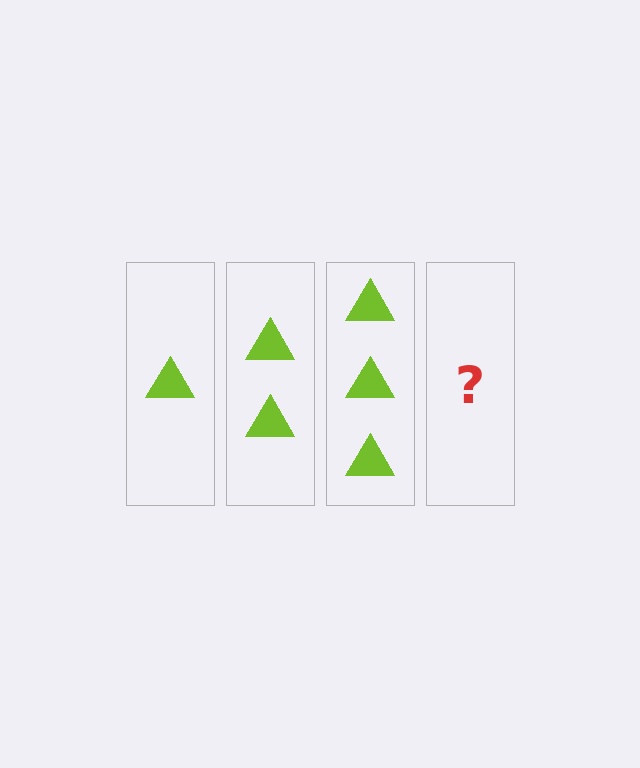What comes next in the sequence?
The next element should be 4 triangles.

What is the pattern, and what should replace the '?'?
The pattern is that each step adds one more triangle. The '?' should be 4 triangles.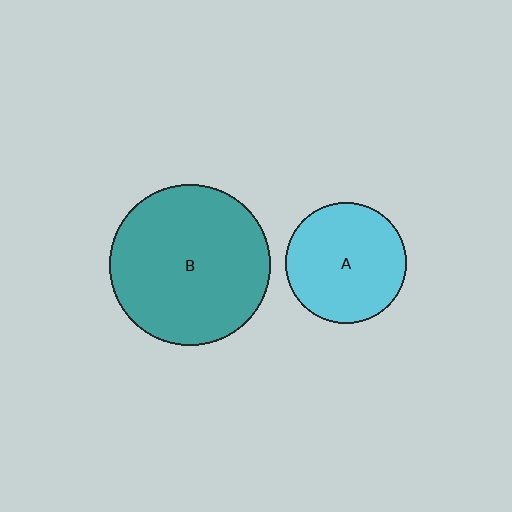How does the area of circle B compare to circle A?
Approximately 1.8 times.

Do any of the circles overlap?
No, none of the circles overlap.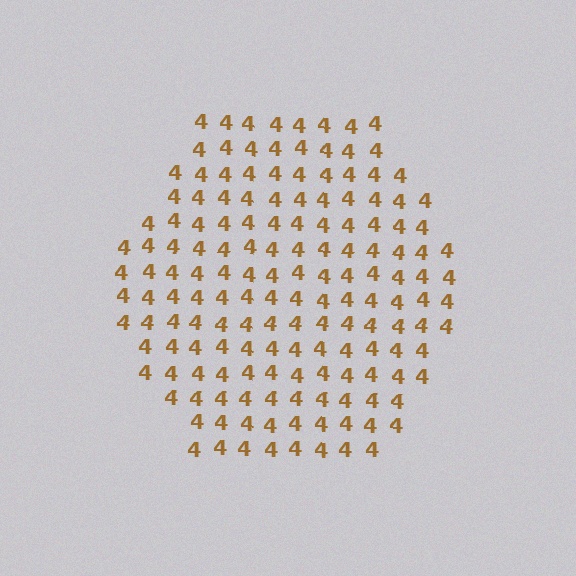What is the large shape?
The large shape is a hexagon.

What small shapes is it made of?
It is made of small digit 4's.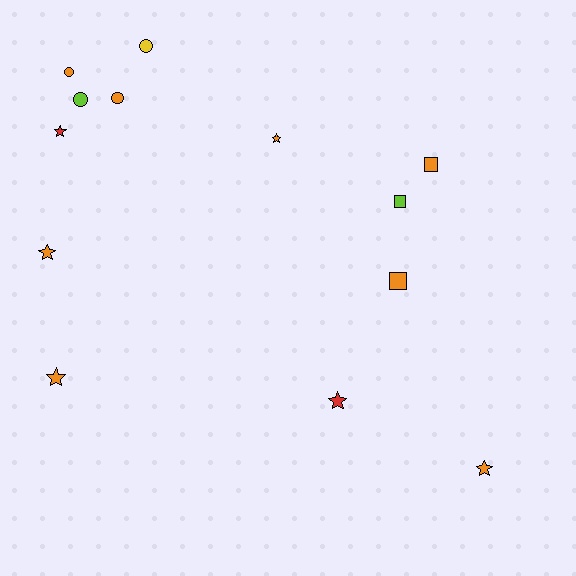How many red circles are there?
There are no red circles.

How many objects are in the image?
There are 13 objects.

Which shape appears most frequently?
Star, with 6 objects.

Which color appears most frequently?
Orange, with 8 objects.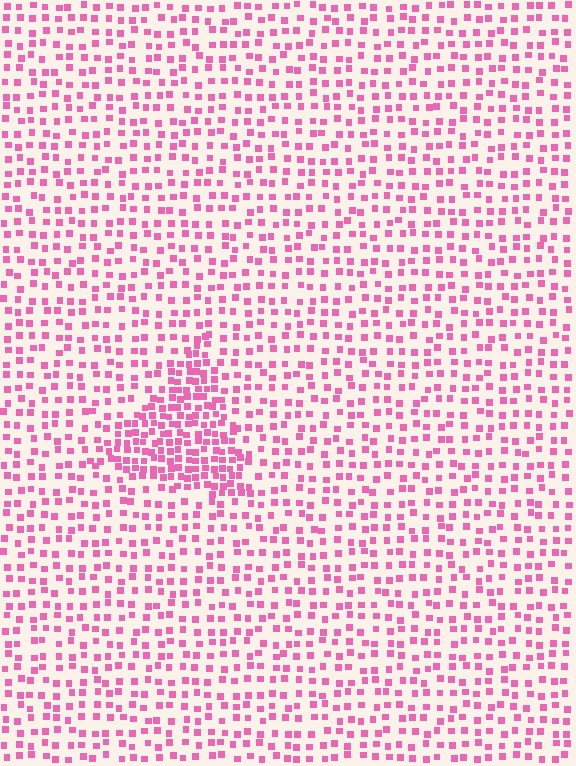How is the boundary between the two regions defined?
The boundary is defined by a change in element density (approximately 2.1x ratio). All elements are the same color, size, and shape.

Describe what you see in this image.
The image contains small pink elements arranged at two different densities. A triangle-shaped region is visible where the elements are more densely packed than the surrounding area.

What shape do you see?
I see a triangle.